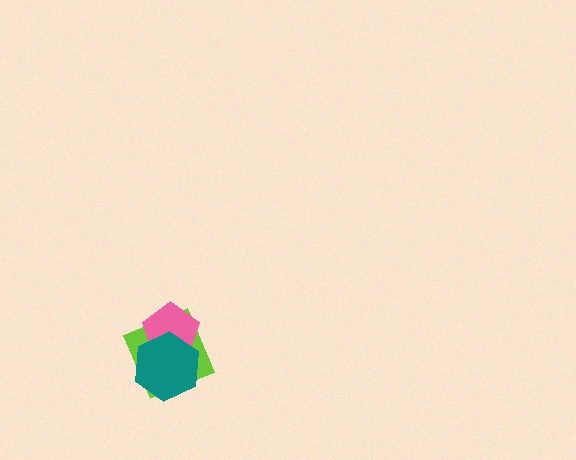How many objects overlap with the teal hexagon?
2 objects overlap with the teal hexagon.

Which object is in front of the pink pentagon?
The teal hexagon is in front of the pink pentagon.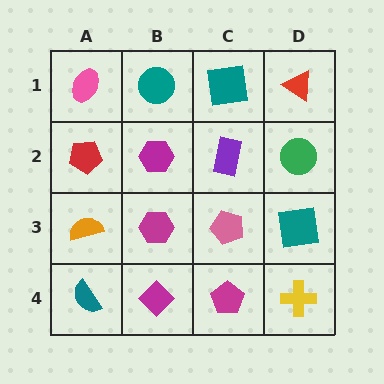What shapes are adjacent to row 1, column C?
A purple rectangle (row 2, column C), a teal circle (row 1, column B), a red triangle (row 1, column D).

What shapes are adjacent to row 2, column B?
A teal circle (row 1, column B), a magenta hexagon (row 3, column B), a red pentagon (row 2, column A), a purple rectangle (row 2, column C).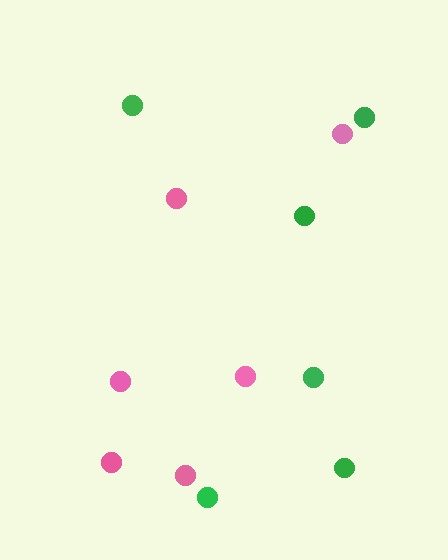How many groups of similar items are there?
There are 2 groups: one group of green circles (6) and one group of pink circles (6).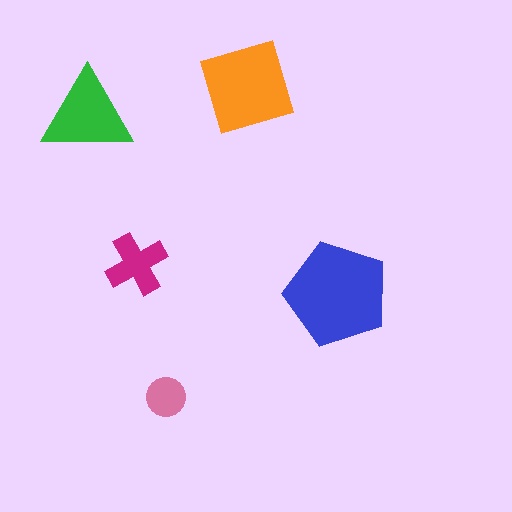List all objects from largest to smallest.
The blue pentagon, the orange diamond, the green triangle, the magenta cross, the pink circle.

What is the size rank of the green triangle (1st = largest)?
3rd.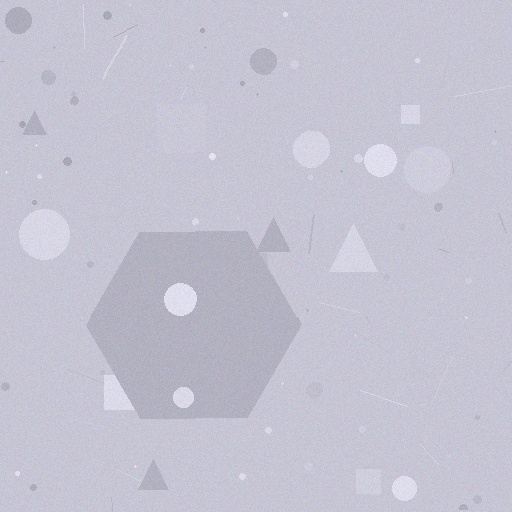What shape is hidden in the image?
A hexagon is hidden in the image.